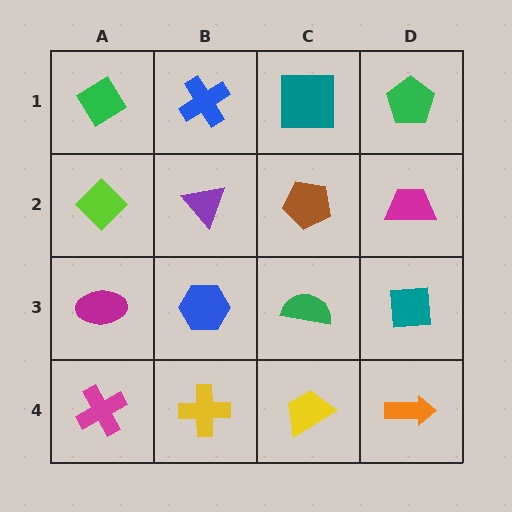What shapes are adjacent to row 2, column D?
A green pentagon (row 1, column D), a teal square (row 3, column D), a brown pentagon (row 2, column C).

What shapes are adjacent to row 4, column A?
A magenta ellipse (row 3, column A), a yellow cross (row 4, column B).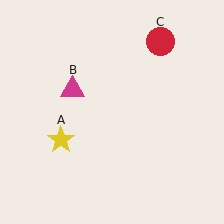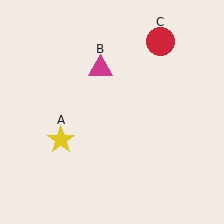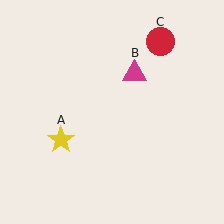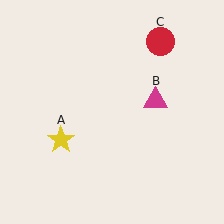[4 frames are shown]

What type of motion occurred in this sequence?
The magenta triangle (object B) rotated clockwise around the center of the scene.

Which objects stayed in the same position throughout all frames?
Yellow star (object A) and red circle (object C) remained stationary.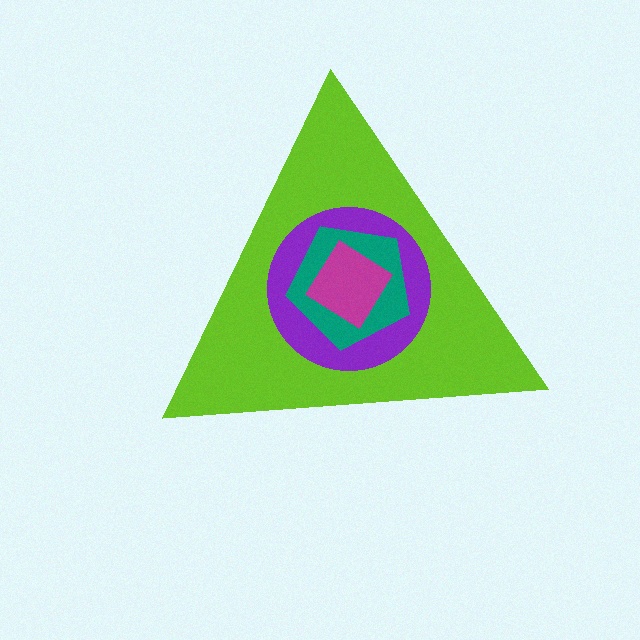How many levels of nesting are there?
4.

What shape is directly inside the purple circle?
The teal pentagon.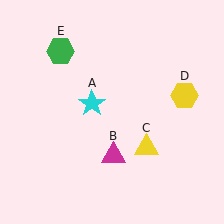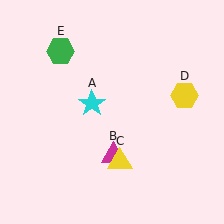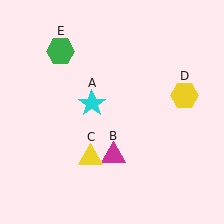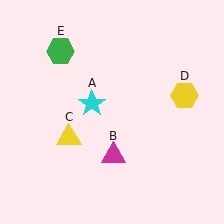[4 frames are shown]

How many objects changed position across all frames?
1 object changed position: yellow triangle (object C).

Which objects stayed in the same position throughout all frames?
Cyan star (object A) and magenta triangle (object B) and yellow hexagon (object D) and green hexagon (object E) remained stationary.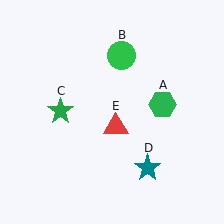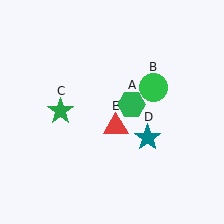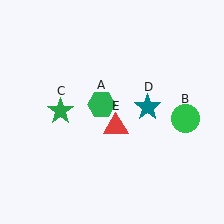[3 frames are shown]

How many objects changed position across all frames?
3 objects changed position: green hexagon (object A), green circle (object B), teal star (object D).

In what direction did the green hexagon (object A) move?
The green hexagon (object A) moved left.